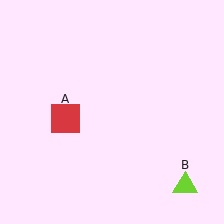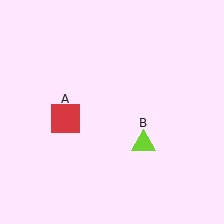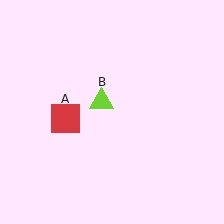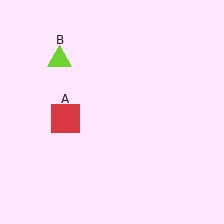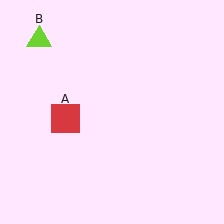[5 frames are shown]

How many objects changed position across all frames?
1 object changed position: lime triangle (object B).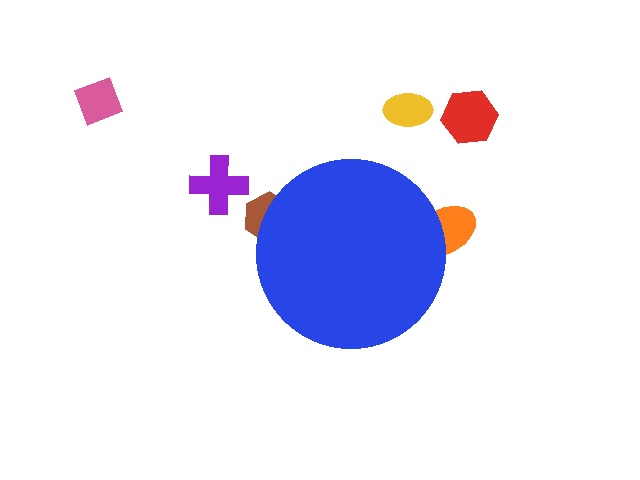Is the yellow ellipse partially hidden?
No, the yellow ellipse is fully visible.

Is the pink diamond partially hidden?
No, the pink diamond is fully visible.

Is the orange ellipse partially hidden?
Yes, the orange ellipse is partially hidden behind the blue circle.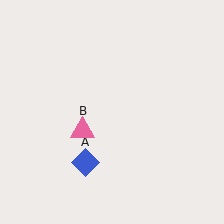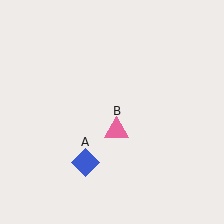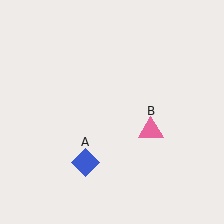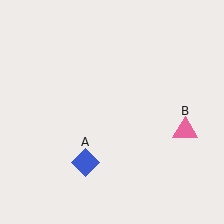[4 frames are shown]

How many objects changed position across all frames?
1 object changed position: pink triangle (object B).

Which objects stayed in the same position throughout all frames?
Blue diamond (object A) remained stationary.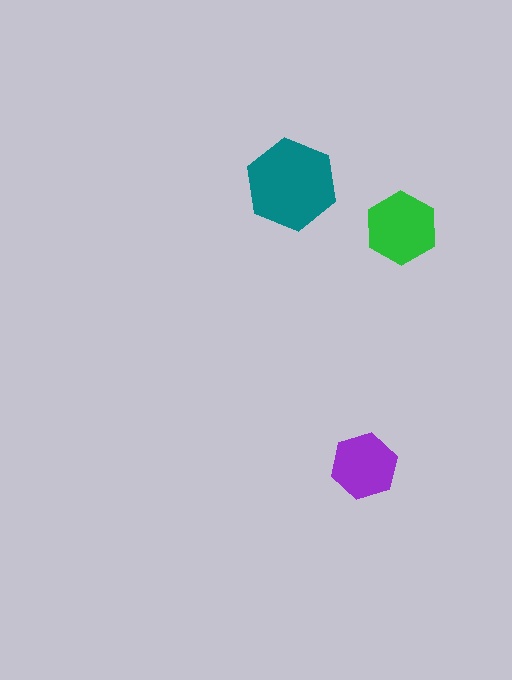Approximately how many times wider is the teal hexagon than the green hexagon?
About 1.5 times wider.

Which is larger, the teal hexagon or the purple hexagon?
The teal one.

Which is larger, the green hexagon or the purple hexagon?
The green one.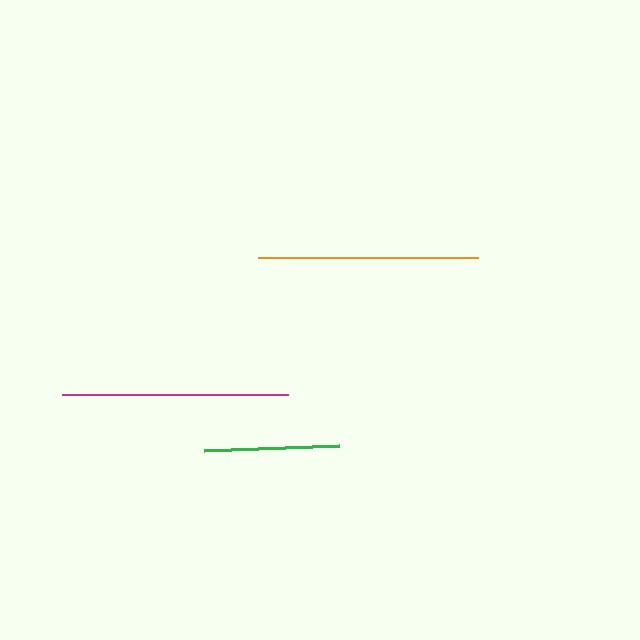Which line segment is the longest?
The magenta line is the longest at approximately 226 pixels.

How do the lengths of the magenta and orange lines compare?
The magenta and orange lines are approximately the same length.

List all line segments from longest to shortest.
From longest to shortest: magenta, orange, green.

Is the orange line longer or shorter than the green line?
The orange line is longer than the green line.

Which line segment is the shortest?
The green line is the shortest at approximately 135 pixels.